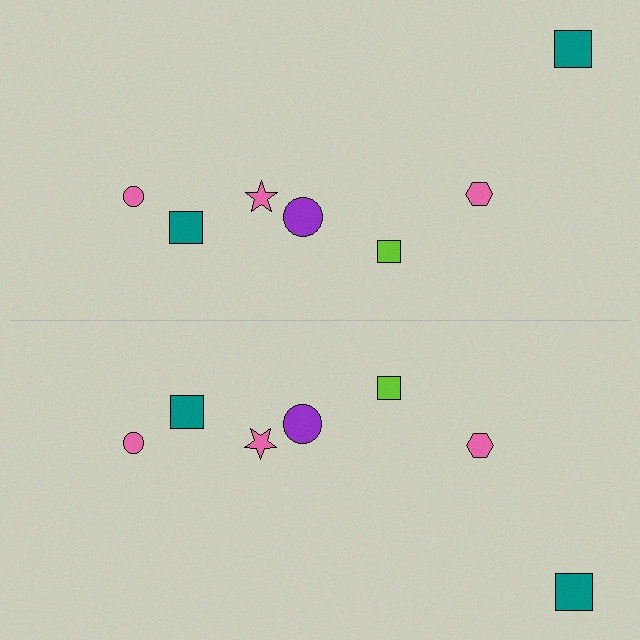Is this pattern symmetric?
Yes, this pattern has bilateral (reflection) symmetry.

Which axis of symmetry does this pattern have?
The pattern has a horizontal axis of symmetry running through the center of the image.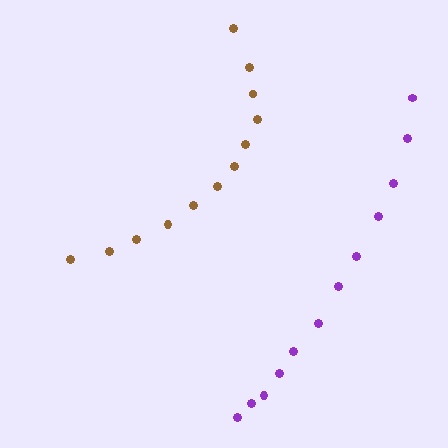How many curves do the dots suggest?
There are 2 distinct paths.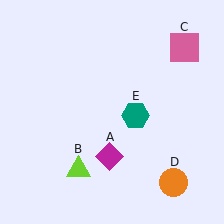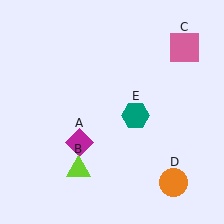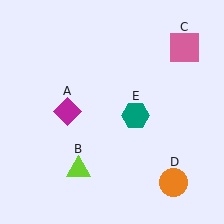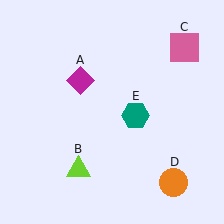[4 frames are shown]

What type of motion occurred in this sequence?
The magenta diamond (object A) rotated clockwise around the center of the scene.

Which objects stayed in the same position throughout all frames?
Lime triangle (object B) and pink square (object C) and orange circle (object D) and teal hexagon (object E) remained stationary.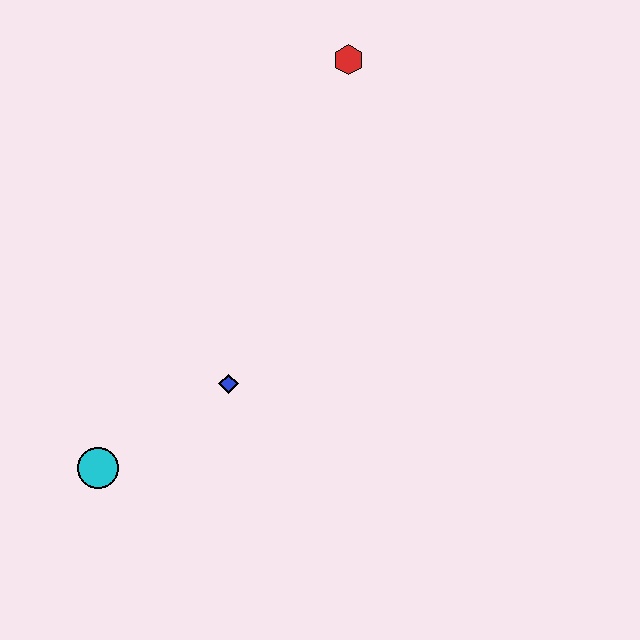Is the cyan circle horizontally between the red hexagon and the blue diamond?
No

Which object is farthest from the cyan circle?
The red hexagon is farthest from the cyan circle.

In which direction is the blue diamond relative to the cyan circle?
The blue diamond is to the right of the cyan circle.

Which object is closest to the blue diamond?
The cyan circle is closest to the blue diamond.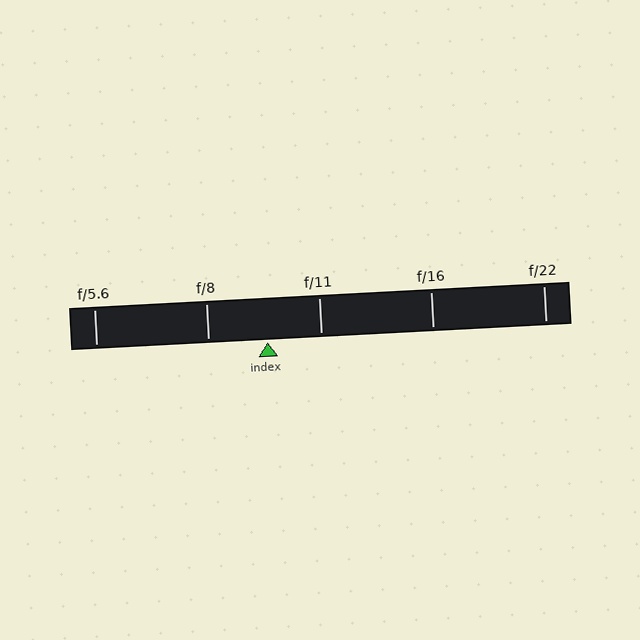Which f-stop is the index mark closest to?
The index mark is closest to f/11.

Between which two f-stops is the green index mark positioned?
The index mark is between f/8 and f/11.